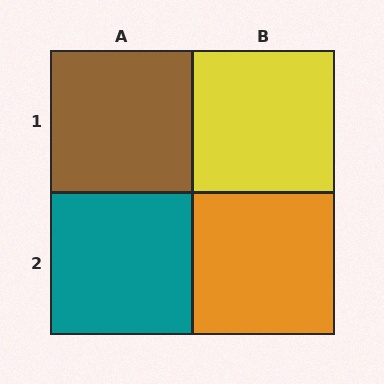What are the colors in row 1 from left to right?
Brown, yellow.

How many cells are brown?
1 cell is brown.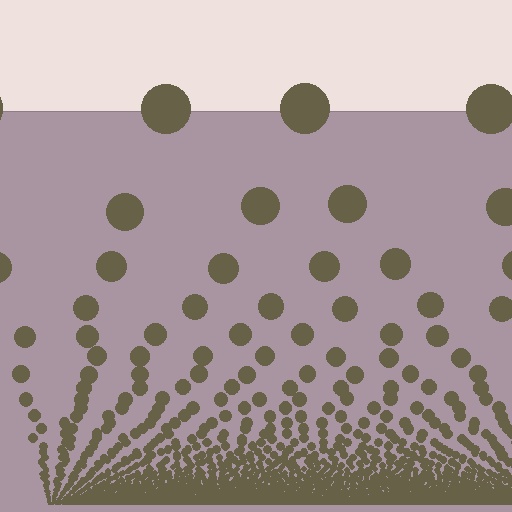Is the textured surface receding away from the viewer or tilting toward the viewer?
The surface appears to tilt toward the viewer. Texture elements get larger and sparser toward the top.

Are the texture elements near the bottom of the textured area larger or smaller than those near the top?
Smaller. The gradient is inverted — elements near the bottom are smaller and denser.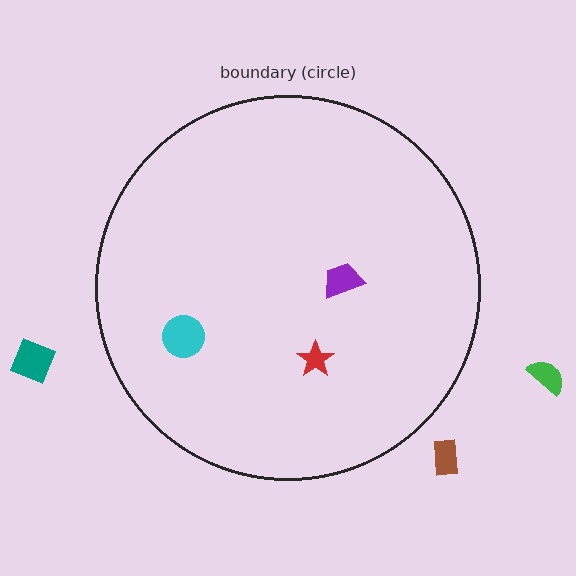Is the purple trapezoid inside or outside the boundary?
Inside.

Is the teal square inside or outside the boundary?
Outside.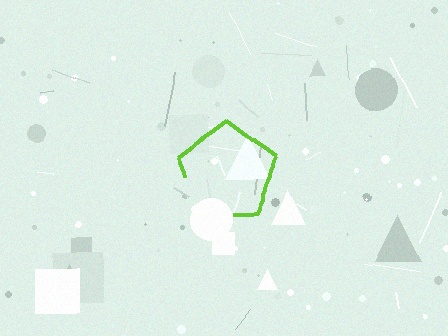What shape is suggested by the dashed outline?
The dashed outline suggests a pentagon.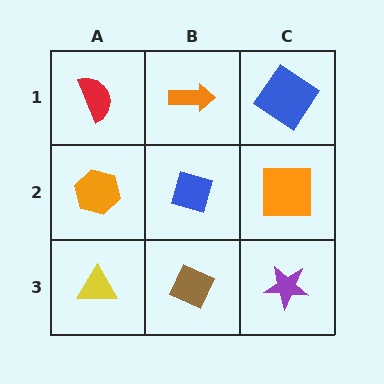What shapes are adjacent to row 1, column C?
An orange square (row 2, column C), an orange arrow (row 1, column B).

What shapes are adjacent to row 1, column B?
A blue square (row 2, column B), a red semicircle (row 1, column A), a blue diamond (row 1, column C).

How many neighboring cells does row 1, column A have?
2.